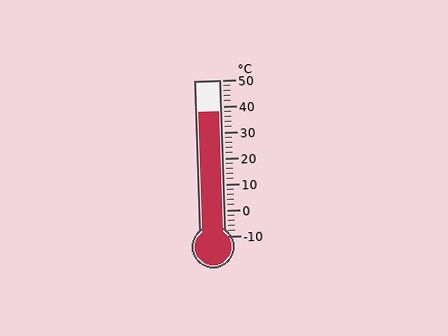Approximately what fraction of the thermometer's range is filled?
The thermometer is filled to approximately 80% of its range.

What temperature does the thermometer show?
The thermometer shows approximately 38°C.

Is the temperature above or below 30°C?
The temperature is above 30°C.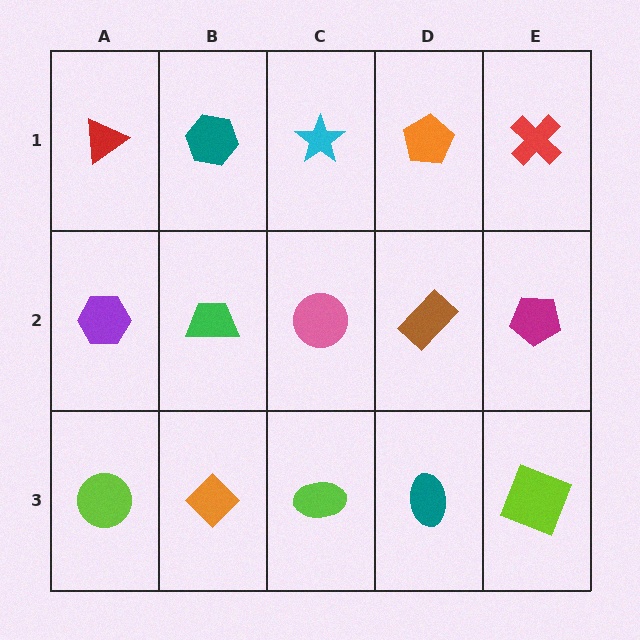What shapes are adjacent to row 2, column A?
A red triangle (row 1, column A), a lime circle (row 3, column A), a green trapezoid (row 2, column B).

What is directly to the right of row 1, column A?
A teal hexagon.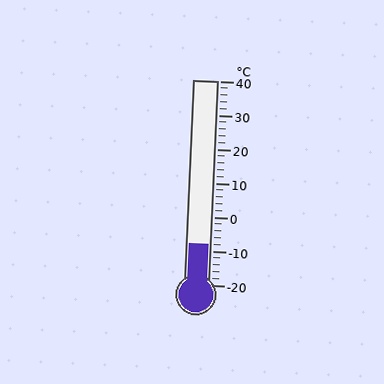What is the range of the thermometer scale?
The thermometer scale ranges from -20°C to 40°C.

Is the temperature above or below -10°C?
The temperature is above -10°C.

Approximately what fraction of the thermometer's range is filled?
The thermometer is filled to approximately 20% of its range.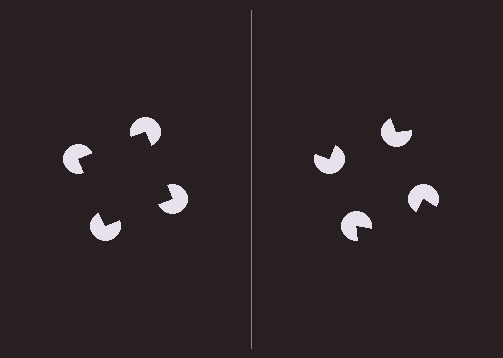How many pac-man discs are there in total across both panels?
8 — 4 on each side.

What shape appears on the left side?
An illusory square.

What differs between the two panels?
The pac-man discs are positioned identically on both sides; only the wedge orientations differ. On the left they align to a square; on the right they are misaligned.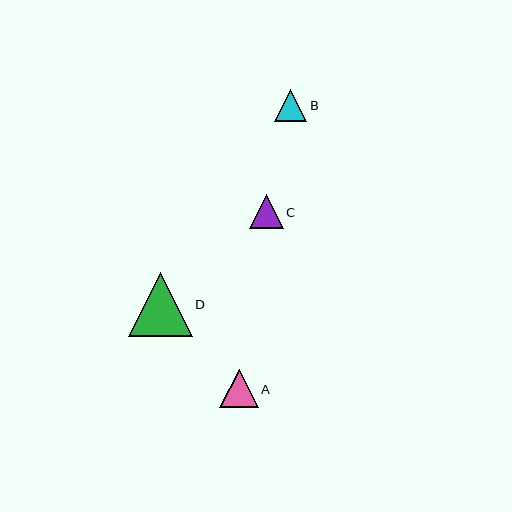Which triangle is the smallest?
Triangle B is the smallest with a size of approximately 32 pixels.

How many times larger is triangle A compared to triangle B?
Triangle A is approximately 1.2 times the size of triangle B.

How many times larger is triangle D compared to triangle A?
Triangle D is approximately 1.6 times the size of triangle A.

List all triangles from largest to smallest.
From largest to smallest: D, A, C, B.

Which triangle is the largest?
Triangle D is the largest with a size of approximately 64 pixels.